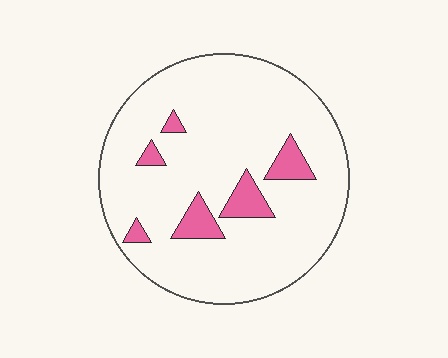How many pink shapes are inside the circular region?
6.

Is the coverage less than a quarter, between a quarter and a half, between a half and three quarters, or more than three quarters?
Less than a quarter.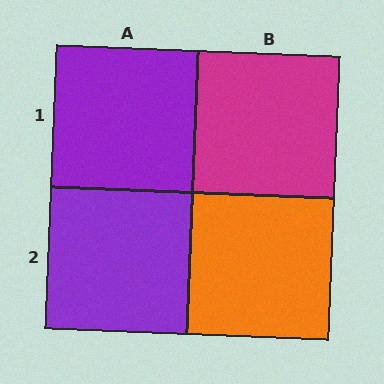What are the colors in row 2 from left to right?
Purple, orange.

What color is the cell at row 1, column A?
Purple.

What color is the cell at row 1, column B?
Magenta.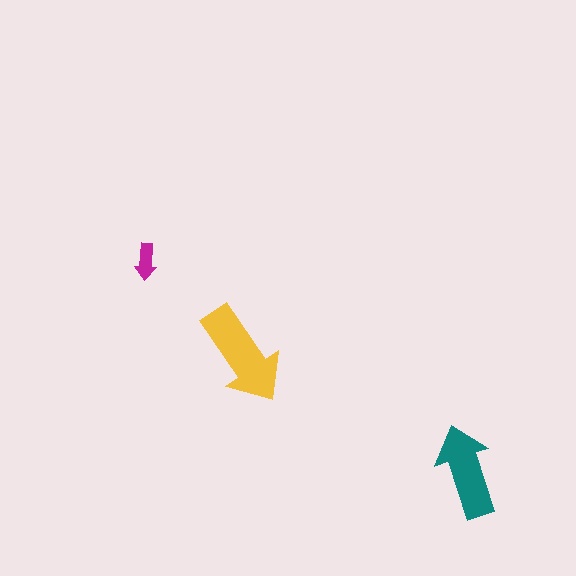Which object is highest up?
The magenta arrow is topmost.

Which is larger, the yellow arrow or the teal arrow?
The yellow one.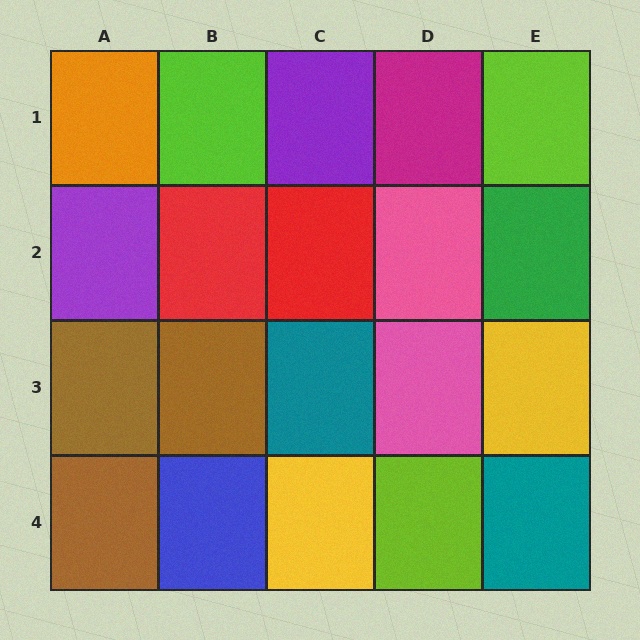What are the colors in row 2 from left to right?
Purple, red, red, pink, green.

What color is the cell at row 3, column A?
Brown.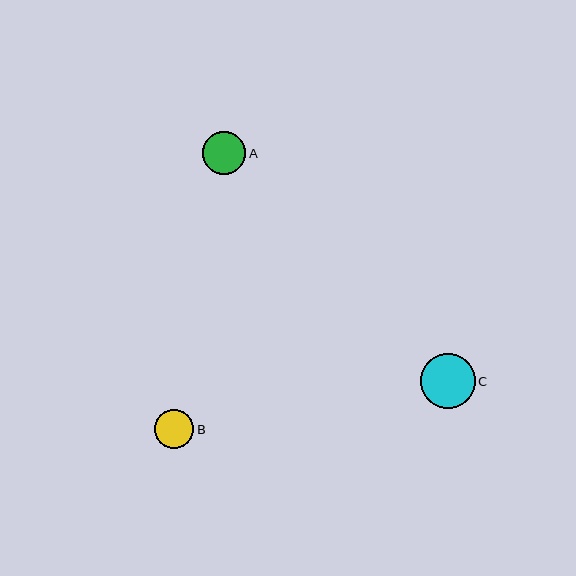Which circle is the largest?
Circle C is the largest with a size of approximately 55 pixels.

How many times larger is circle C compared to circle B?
Circle C is approximately 1.4 times the size of circle B.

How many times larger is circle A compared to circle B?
Circle A is approximately 1.1 times the size of circle B.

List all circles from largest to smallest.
From largest to smallest: C, A, B.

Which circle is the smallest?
Circle B is the smallest with a size of approximately 39 pixels.